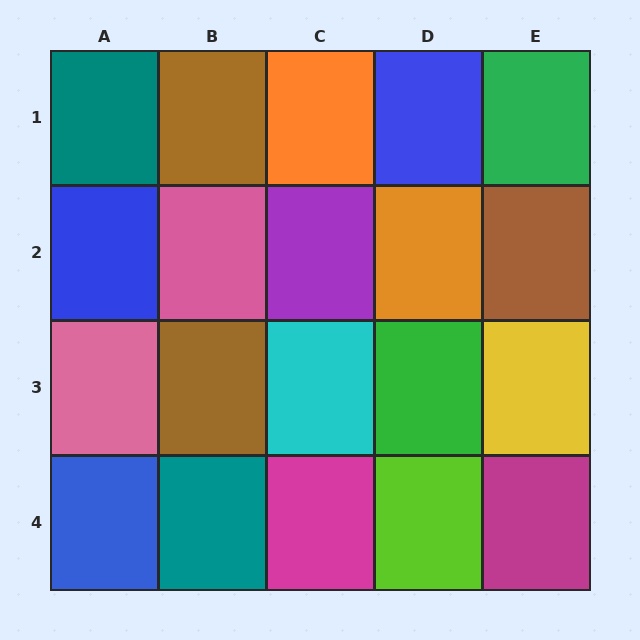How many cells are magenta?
2 cells are magenta.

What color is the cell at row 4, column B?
Teal.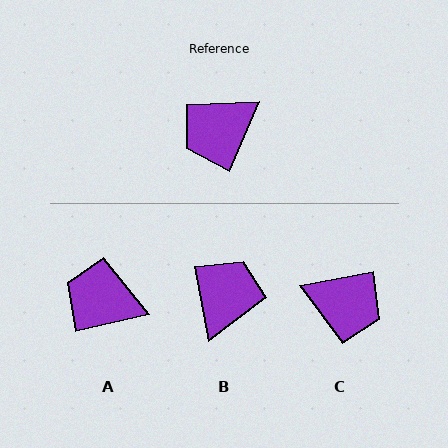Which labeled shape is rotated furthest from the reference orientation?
B, about 146 degrees away.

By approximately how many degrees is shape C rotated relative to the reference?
Approximately 124 degrees counter-clockwise.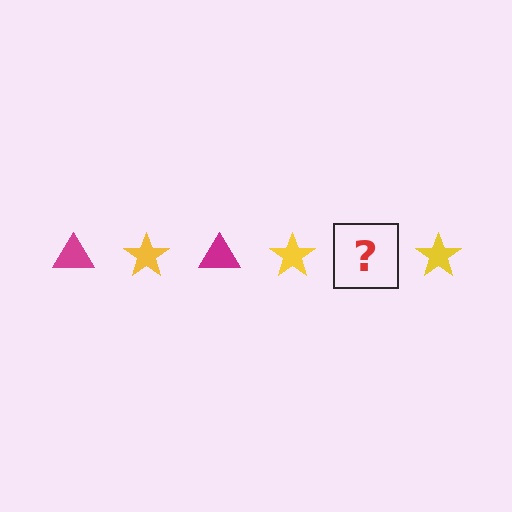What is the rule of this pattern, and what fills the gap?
The rule is that the pattern alternates between magenta triangle and yellow star. The gap should be filled with a magenta triangle.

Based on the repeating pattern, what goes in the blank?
The blank should be a magenta triangle.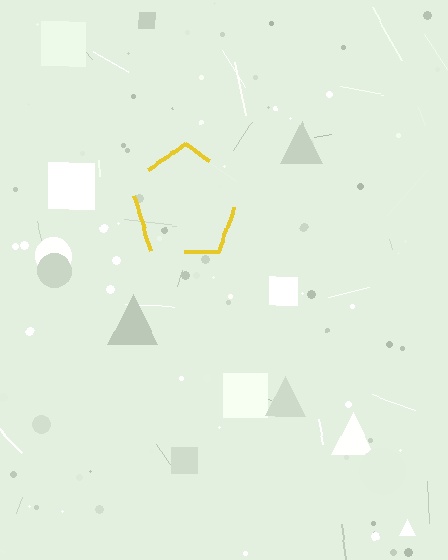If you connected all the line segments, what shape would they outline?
They would outline a pentagon.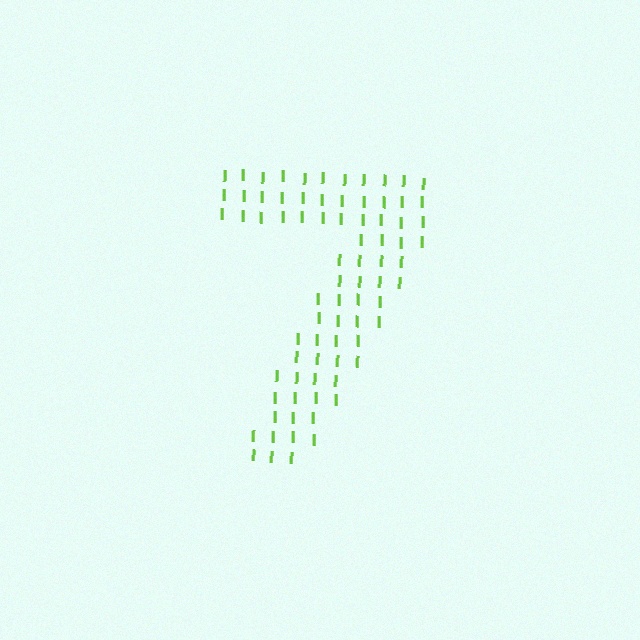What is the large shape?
The large shape is the digit 7.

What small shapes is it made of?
It is made of small letter I's.